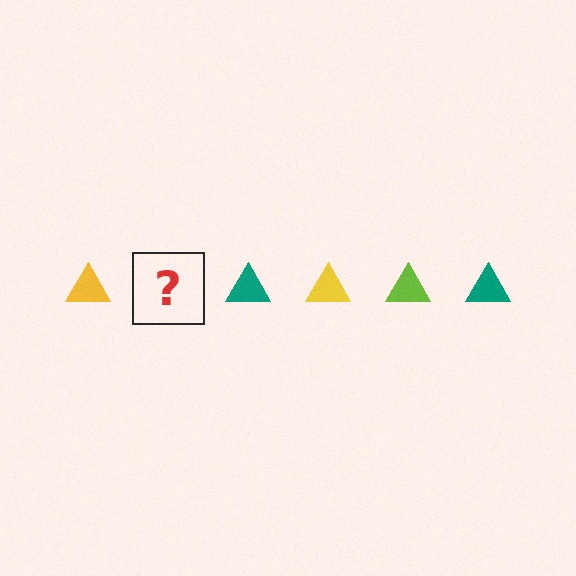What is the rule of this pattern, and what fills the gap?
The rule is that the pattern cycles through yellow, lime, teal triangles. The gap should be filled with a lime triangle.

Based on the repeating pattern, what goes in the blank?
The blank should be a lime triangle.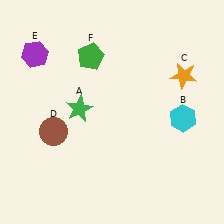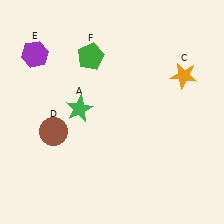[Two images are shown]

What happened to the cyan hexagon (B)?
The cyan hexagon (B) was removed in Image 2. It was in the bottom-right area of Image 1.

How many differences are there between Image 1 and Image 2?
There is 1 difference between the two images.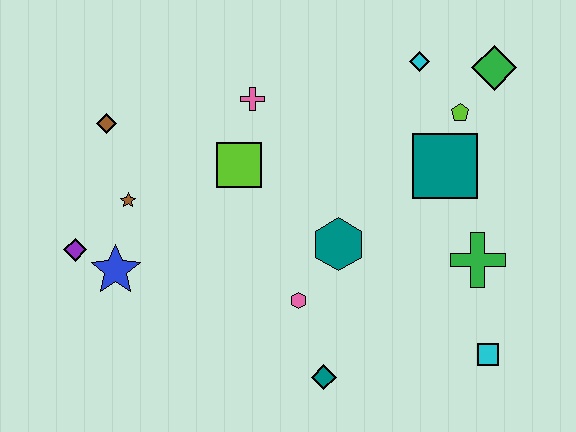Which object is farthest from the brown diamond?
The cyan square is farthest from the brown diamond.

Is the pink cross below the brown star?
No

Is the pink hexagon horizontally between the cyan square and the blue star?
Yes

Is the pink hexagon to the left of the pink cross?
No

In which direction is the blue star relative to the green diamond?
The blue star is to the left of the green diamond.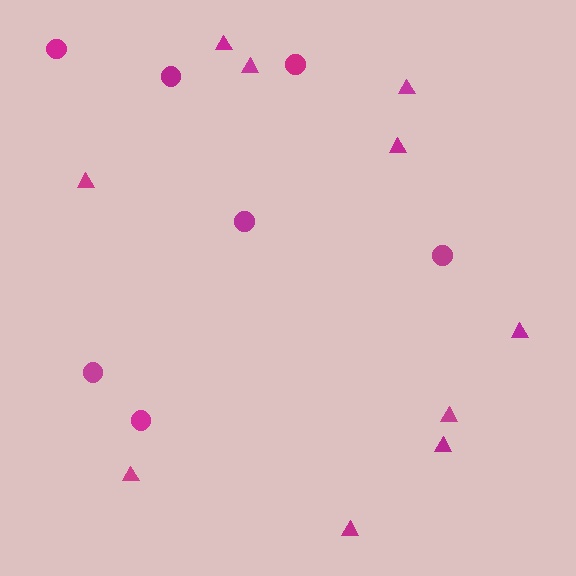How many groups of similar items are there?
There are 2 groups: one group of circles (7) and one group of triangles (10).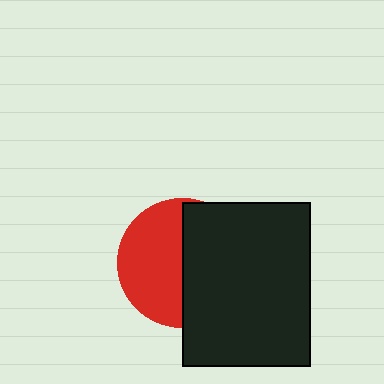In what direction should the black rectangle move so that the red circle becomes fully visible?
The black rectangle should move right. That is the shortest direction to clear the overlap and leave the red circle fully visible.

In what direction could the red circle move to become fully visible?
The red circle could move left. That would shift it out from behind the black rectangle entirely.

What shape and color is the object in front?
The object in front is a black rectangle.